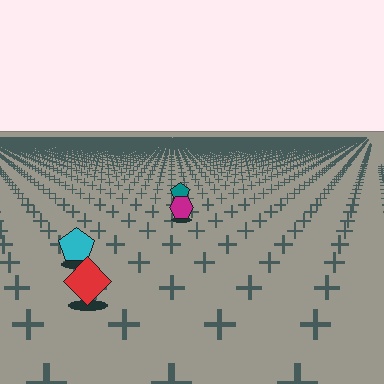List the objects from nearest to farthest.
From nearest to farthest: the red diamond, the cyan pentagon, the magenta hexagon, the teal pentagon.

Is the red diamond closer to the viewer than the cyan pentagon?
Yes. The red diamond is closer — you can tell from the texture gradient: the ground texture is coarser near it.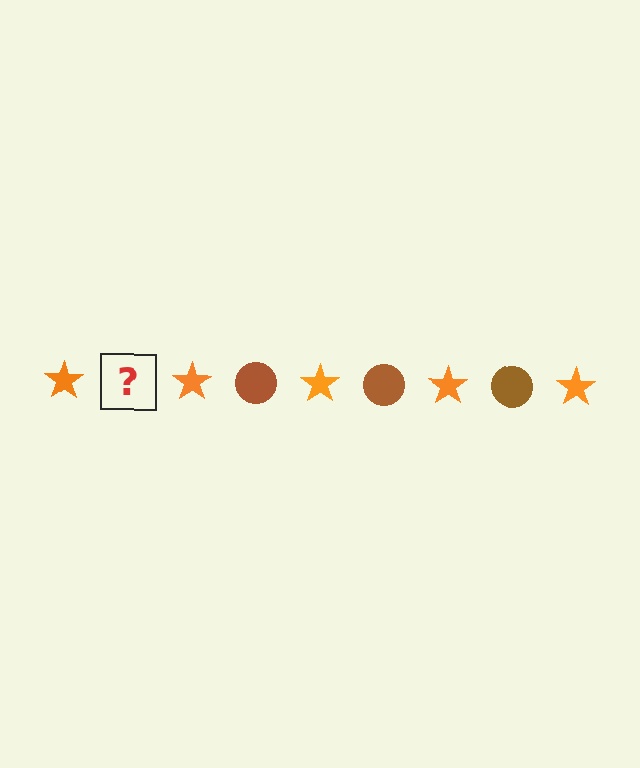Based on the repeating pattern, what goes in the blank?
The blank should be a brown circle.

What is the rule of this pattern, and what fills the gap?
The rule is that the pattern alternates between orange star and brown circle. The gap should be filled with a brown circle.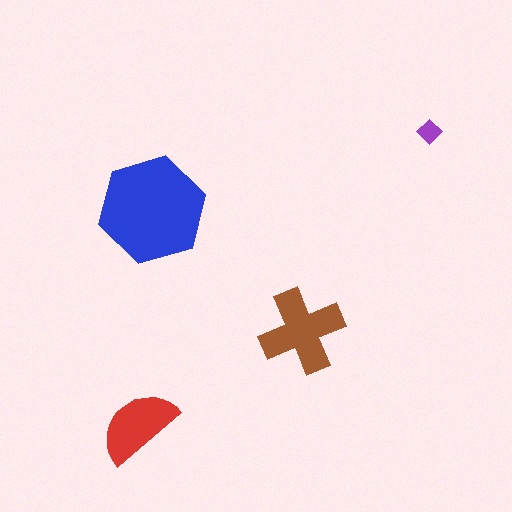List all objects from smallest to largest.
The purple diamond, the red semicircle, the brown cross, the blue hexagon.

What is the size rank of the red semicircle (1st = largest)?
3rd.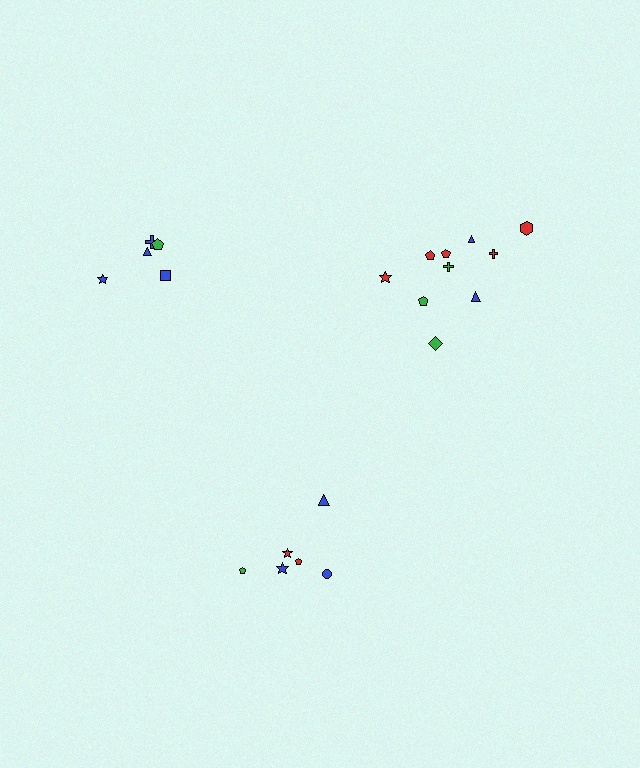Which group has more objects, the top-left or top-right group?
The top-right group.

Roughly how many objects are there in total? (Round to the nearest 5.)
Roughly 20 objects in total.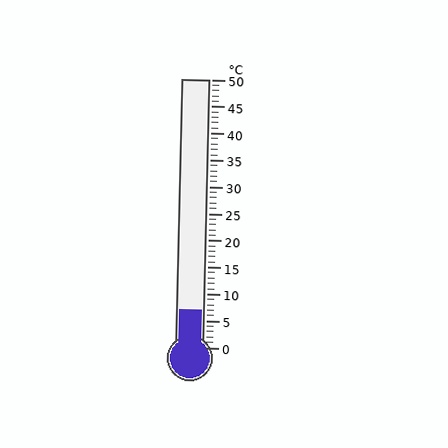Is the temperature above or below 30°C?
The temperature is below 30°C.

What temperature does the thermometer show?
The thermometer shows approximately 7°C.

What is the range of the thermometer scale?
The thermometer scale ranges from 0°C to 50°C.